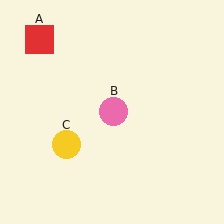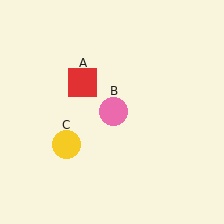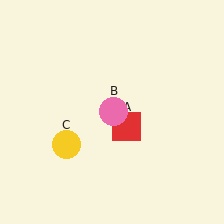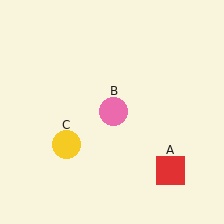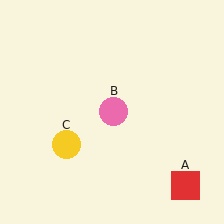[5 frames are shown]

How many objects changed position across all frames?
1 object changed position: red square (object A).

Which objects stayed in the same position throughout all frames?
Pink circle (object B) and yellow circle (object C) remained stationary.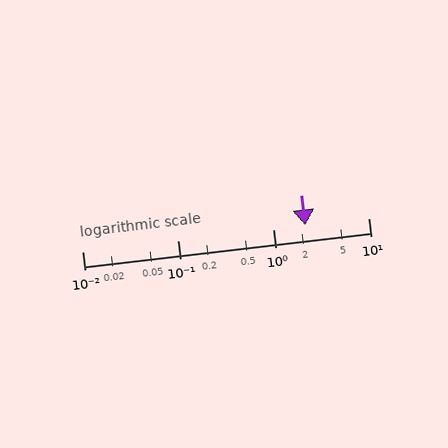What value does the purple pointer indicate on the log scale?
The pointer indicates approximately 2.2.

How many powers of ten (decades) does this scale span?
The scale spans 3 decades, from 0.01 to 10.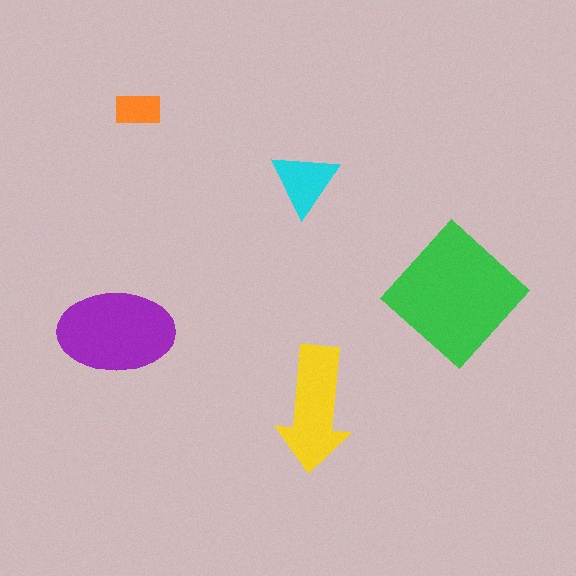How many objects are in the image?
There are 5 objects in the image.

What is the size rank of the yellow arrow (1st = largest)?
3rd.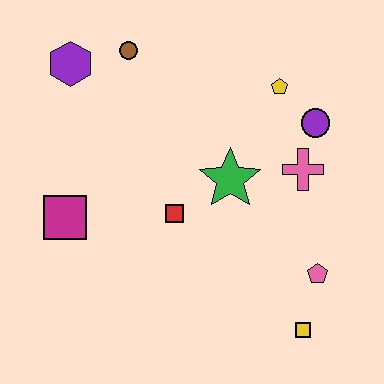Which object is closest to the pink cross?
The purple circle is closest to the pink cross.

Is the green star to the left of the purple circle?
Yes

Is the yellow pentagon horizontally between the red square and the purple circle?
Yes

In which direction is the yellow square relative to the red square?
The yellow square is to the right of the red square.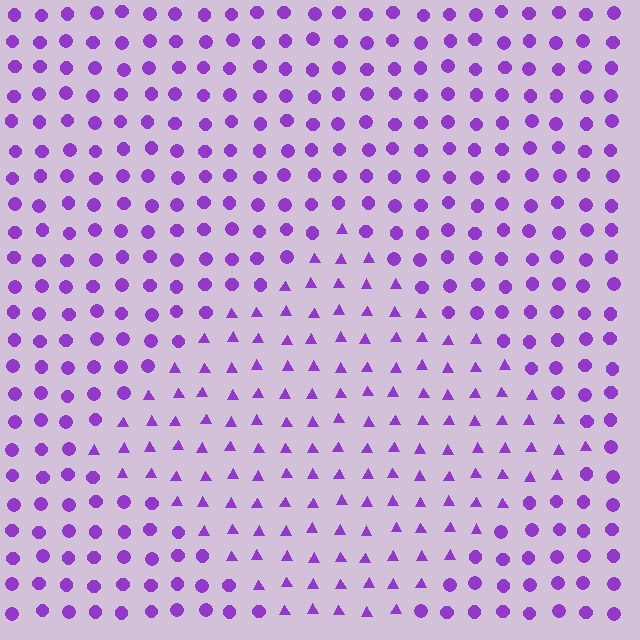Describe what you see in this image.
The image is filled with small purple elements arranged in a uniform grid. A diamond-shaped region contains triangles, while the surrounding area contains circles. The boundary is defined purely by the change in element shape.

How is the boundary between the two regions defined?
The boundary is defined by a change in element shape: triangles inside vs. circles outside. All elements share the same color and spacing.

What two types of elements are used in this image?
The image uses triangles inside the diamond region and circles outside it.